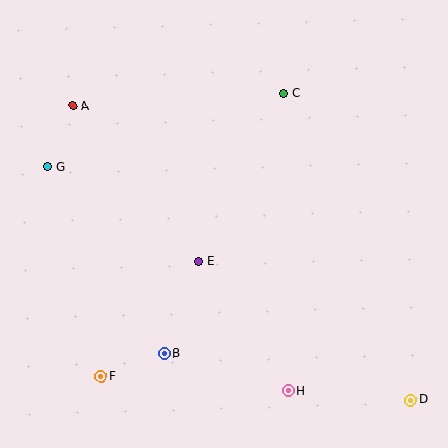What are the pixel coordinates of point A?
Point A is at (73, 106).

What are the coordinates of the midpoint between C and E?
The midpoint between C and E is at (242, 178).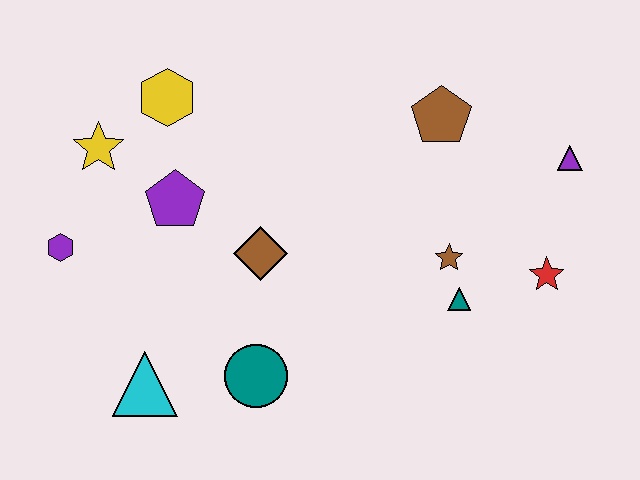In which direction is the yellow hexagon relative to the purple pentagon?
The yellow hexagon is above the purple pentagon.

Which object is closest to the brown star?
The teal triangle is closest to the brown star.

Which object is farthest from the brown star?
The purple hexagon is farthest from the brown star.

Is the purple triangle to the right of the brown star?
Yes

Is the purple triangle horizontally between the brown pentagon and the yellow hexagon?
No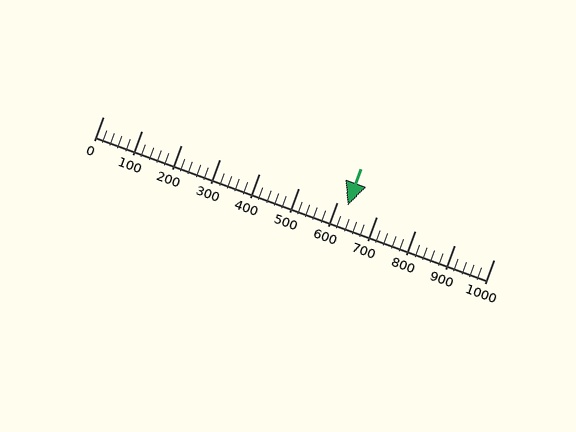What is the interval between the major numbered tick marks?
The major tick marks are spaced 100 units apart.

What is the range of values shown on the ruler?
The ruler shows values from 0 to 1000.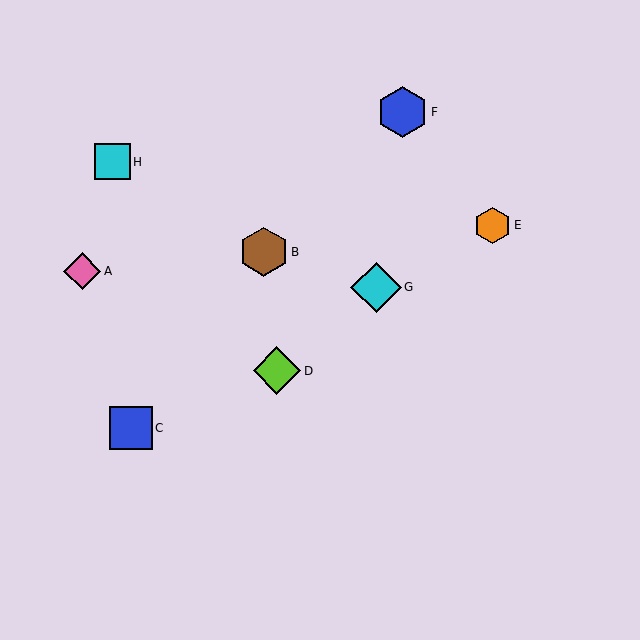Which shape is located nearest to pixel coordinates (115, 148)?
The cyan square (labeled H) at (113, 162) is nearest to that location.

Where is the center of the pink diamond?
The center of the pink diamond is at (82, 271).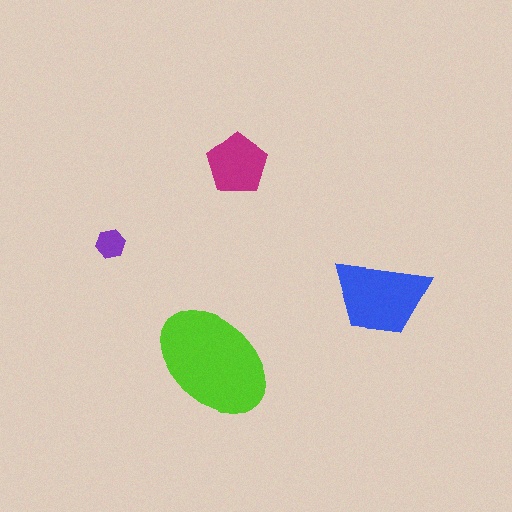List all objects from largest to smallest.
The lime ellipse, the blue trapezoid, the magenta pentagon, the purple hexagon.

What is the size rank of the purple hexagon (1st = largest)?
4th.